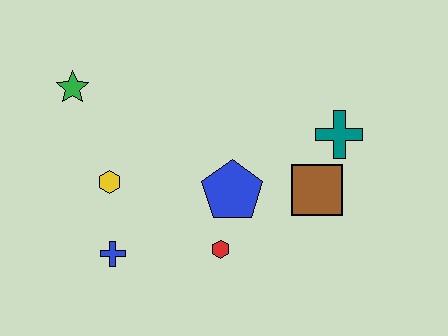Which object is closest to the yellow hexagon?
The blue cross is closest to the yellow hexagon.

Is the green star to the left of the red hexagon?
Yes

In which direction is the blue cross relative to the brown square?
The blue cross is to the left of the brown square.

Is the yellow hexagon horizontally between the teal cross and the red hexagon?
No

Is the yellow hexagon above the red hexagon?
Yes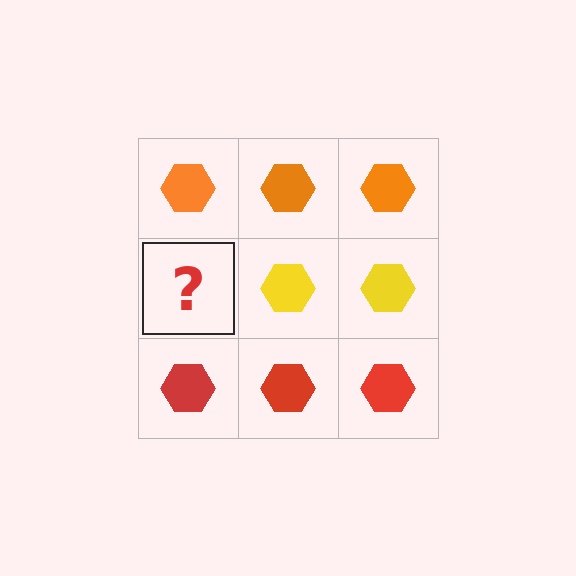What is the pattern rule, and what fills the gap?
The rule is that each row has a consistent color. The gap should be filled with a yellow hexagon.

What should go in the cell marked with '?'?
The missing cell should contain a yellow hexagon.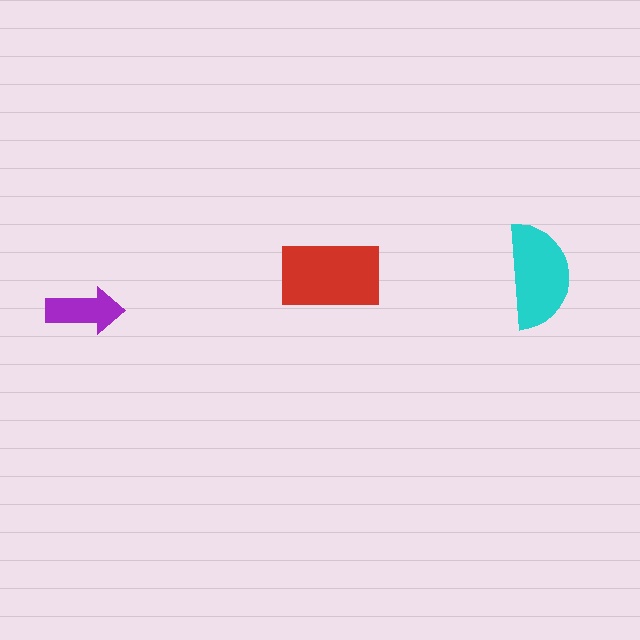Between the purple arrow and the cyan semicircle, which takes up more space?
The cyan semicircle.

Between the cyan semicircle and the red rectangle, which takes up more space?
The red rectangle.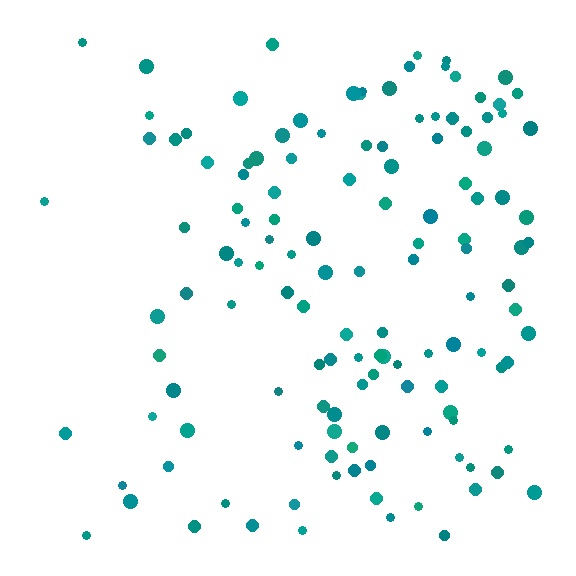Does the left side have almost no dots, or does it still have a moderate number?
Still a moderate number, just noticeably fewer than the right.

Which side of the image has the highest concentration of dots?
The right.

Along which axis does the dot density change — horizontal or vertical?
Horizontal.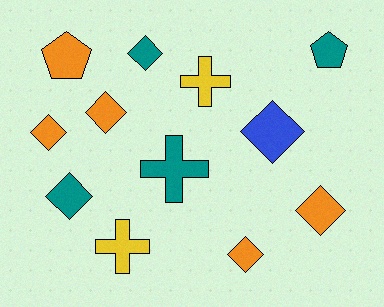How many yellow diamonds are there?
There are no yellow diamonds.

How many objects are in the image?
There are 12 objects.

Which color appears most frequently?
Orange, with 5 objects.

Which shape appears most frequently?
Diamond, with 7 objects.